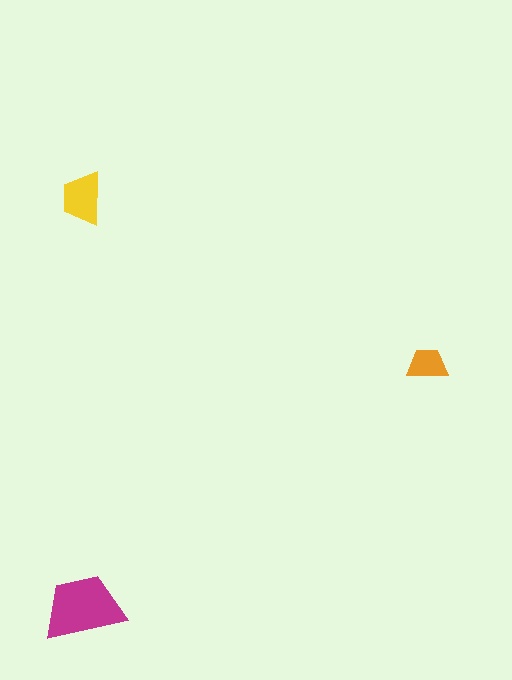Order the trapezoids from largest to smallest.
the magenta one, the yellow one, the orange one.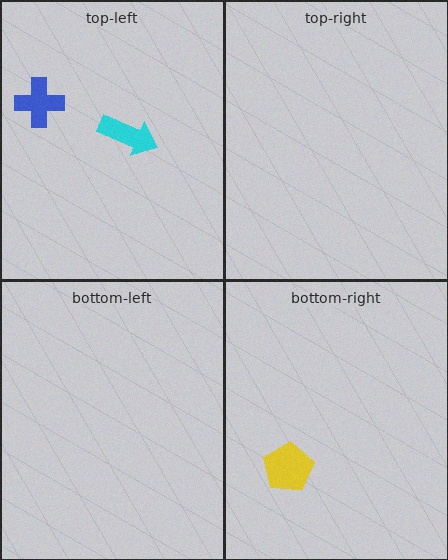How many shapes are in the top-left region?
2.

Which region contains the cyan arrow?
The top-left region.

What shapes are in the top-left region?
The blue cross, the cyan arrow.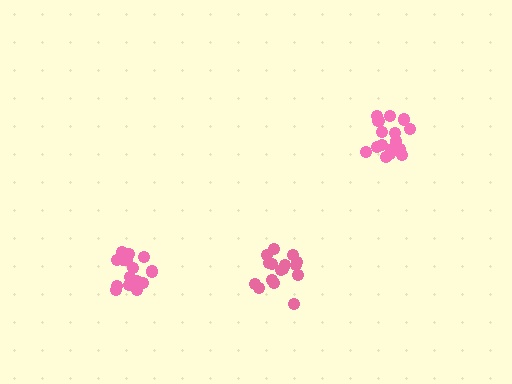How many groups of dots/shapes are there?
There are 3 groups.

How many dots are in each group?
Group 1: 16 dots, Group 2: 16 dots, Group 3: 15 dots (47 total).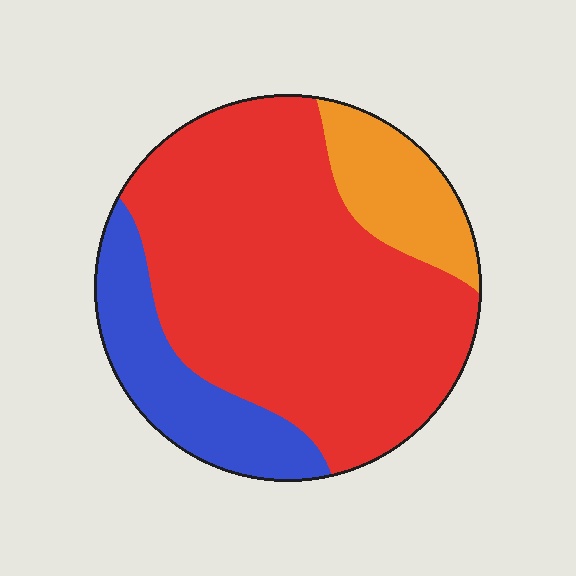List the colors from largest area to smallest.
From largest to smallest: red, blue, orange.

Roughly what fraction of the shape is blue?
Blue takes up about one fifth (1/5) of the shape.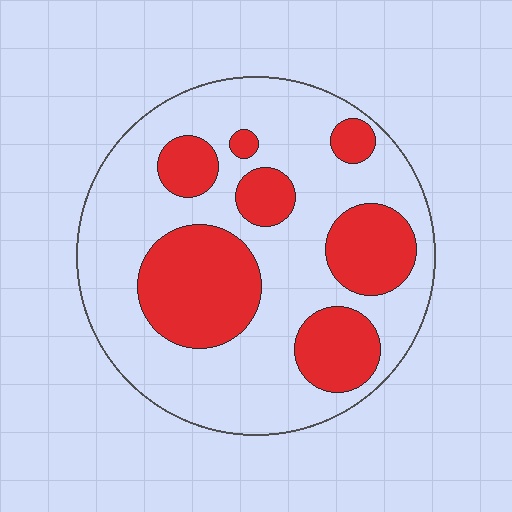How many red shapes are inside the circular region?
7.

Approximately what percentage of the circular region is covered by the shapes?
Approximately 35%.